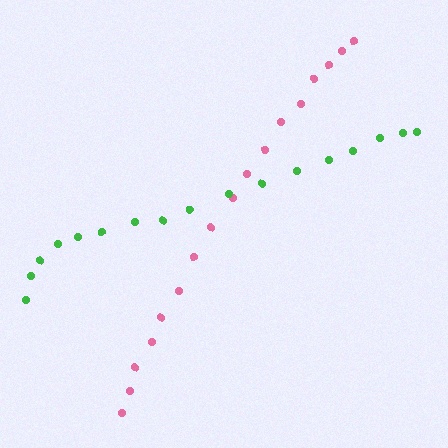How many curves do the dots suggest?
There are 2 distinct paths.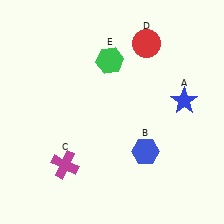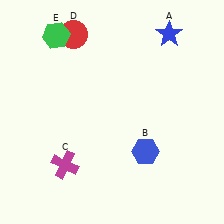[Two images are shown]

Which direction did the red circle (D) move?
The red circle (D) moved left.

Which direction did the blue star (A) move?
The blue star (A) moved up.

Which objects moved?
The objects that moved are: the blue star (A), the red circle (D), the green hexagon (E).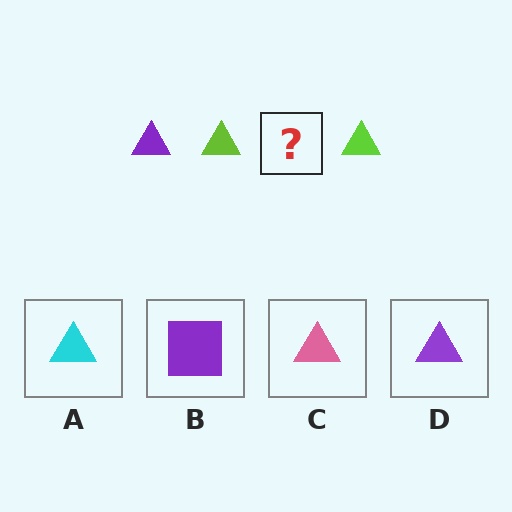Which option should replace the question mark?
Option D.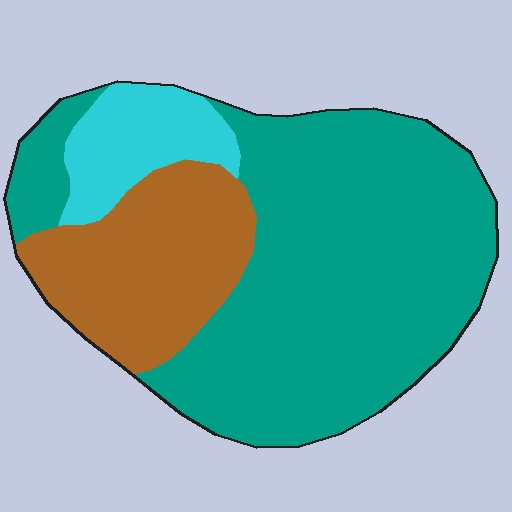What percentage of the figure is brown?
Brown covers roughly 25% of the figure.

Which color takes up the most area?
Teal, at roughly 65%.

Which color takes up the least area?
Cyan, at roughly 10%.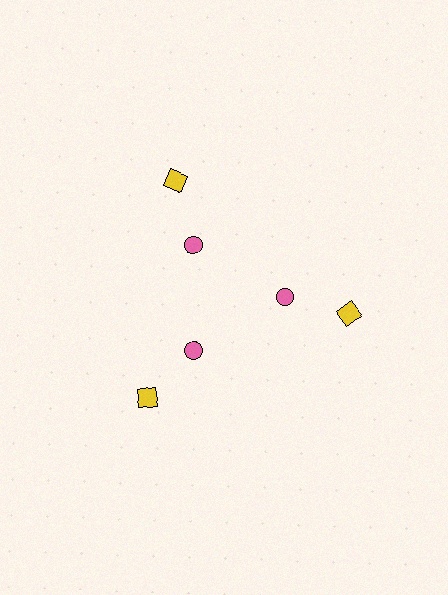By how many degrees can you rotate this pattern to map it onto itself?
The pattern maps onto itself every 120 degrees of rotation.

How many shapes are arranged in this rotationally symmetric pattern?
There are 6 shapes, arranged in 3 groups of 2.